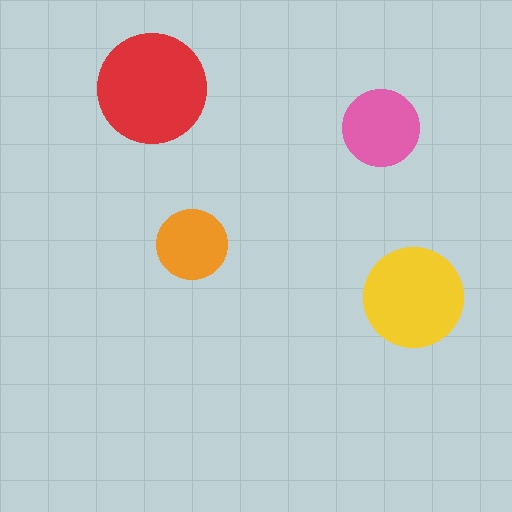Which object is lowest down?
The yellow circle is bottommost.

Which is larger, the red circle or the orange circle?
The red one.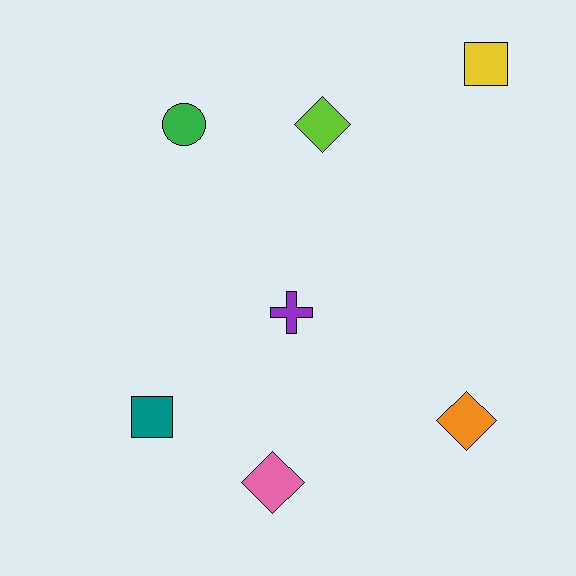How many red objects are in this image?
There are no red objects.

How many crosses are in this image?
There is 1 cross.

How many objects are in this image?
There are 7 objects.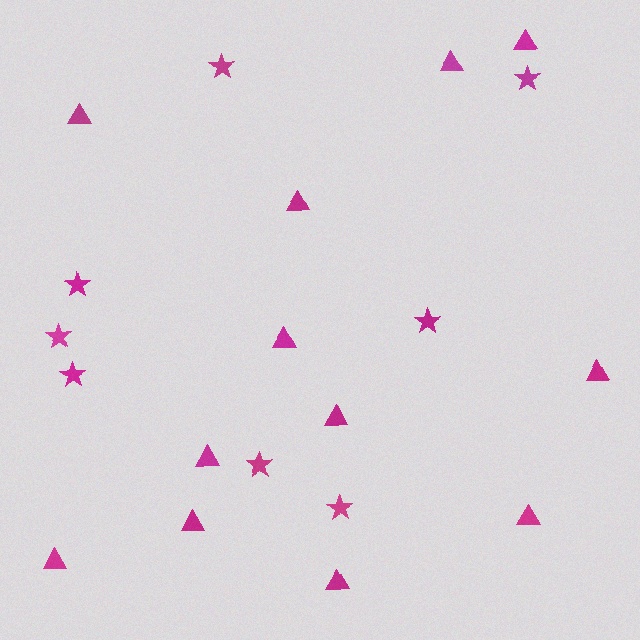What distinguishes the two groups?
There are 2 groups: one group of stars (8) and one group of triangles (12).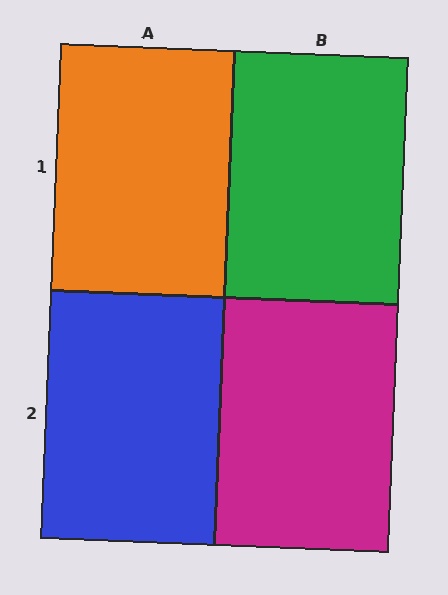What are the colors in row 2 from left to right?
Blue, magenta.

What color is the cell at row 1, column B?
Green.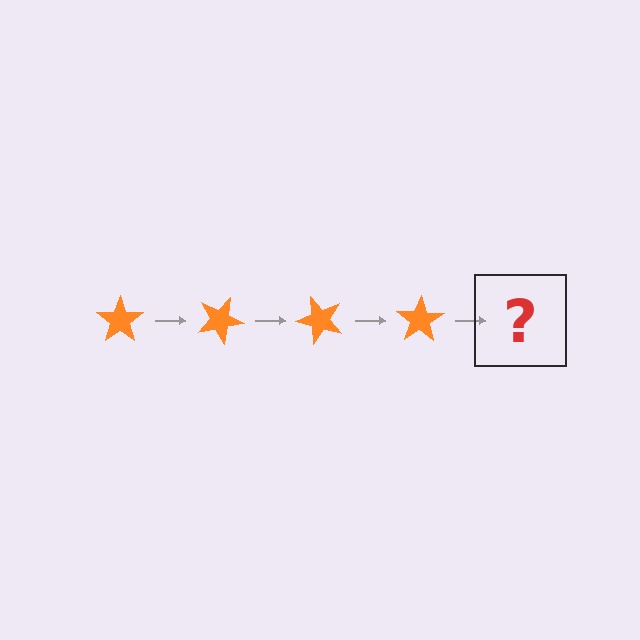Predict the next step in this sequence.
The next step is an orange star rotated 100 degrees.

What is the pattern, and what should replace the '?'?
The pattern is that the star rotates 25 degrees each step. The '?' should be an orange star rotated 100 degrees.